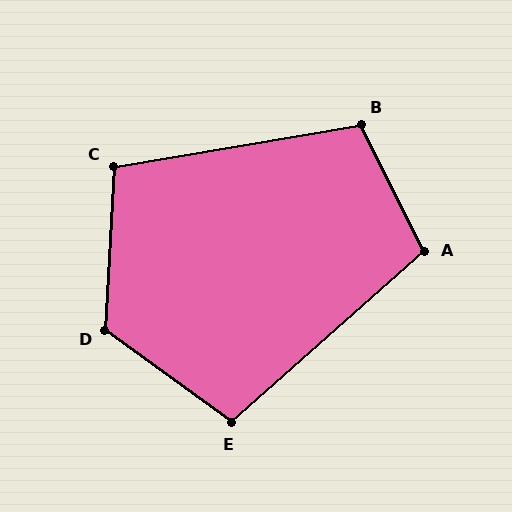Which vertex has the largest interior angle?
D, at approximately 123 degrees.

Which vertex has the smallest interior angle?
E, at approximately 102 degrees.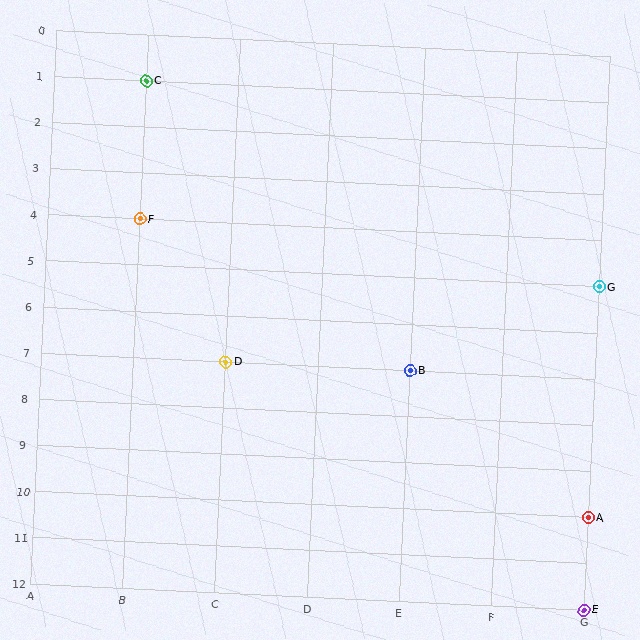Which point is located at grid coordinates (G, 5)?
Point G is at (G, 5).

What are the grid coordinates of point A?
Point A is at grid coordinates (G, 10).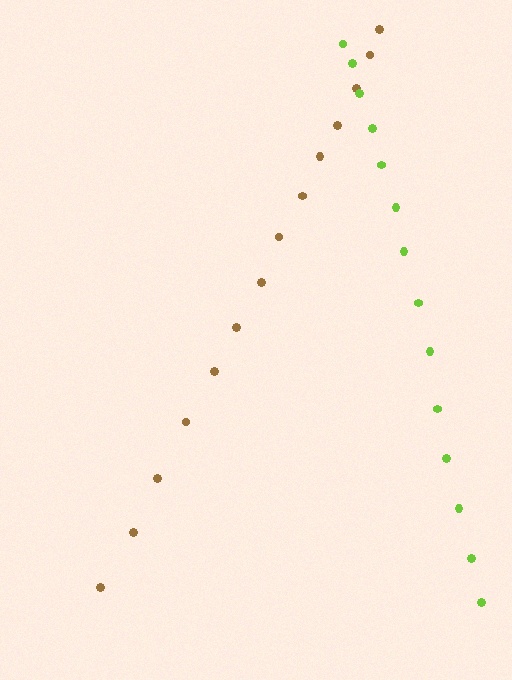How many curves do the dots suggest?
There are 2 distinct paths.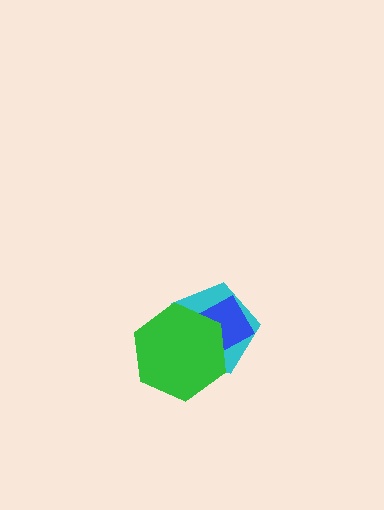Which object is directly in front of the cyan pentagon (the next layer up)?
The blue diamond is directly in front of the cyan pentagon.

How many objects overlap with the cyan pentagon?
2 objects overlap with the cyan pentagon.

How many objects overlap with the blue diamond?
2 objects overlap with the blue diamond.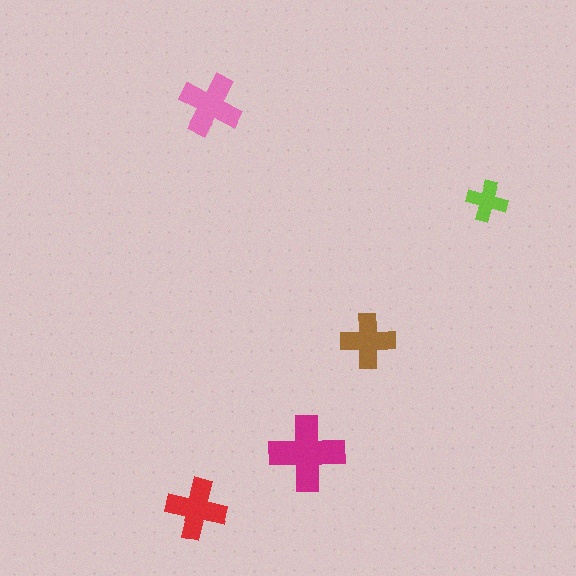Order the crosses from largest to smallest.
the magenta one, the pink one, the red one, the brown one, the lime one.